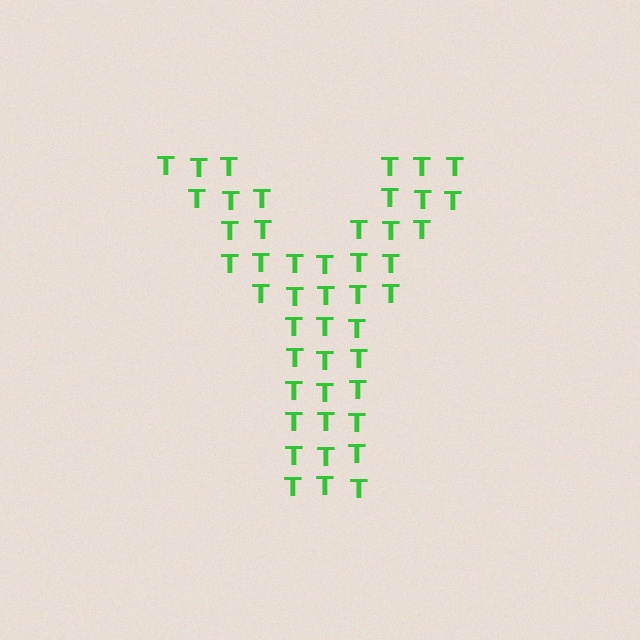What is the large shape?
The large shape is the letter Y.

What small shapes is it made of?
It is made of small letter T's.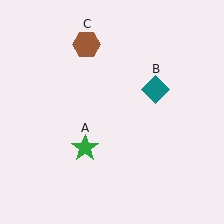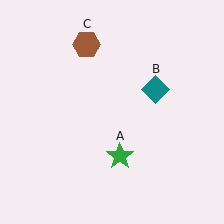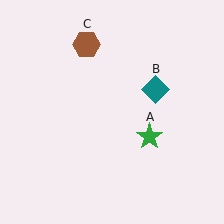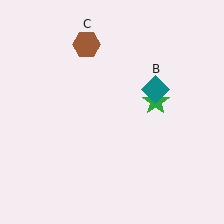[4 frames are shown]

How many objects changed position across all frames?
1 object changed position: green star (object A).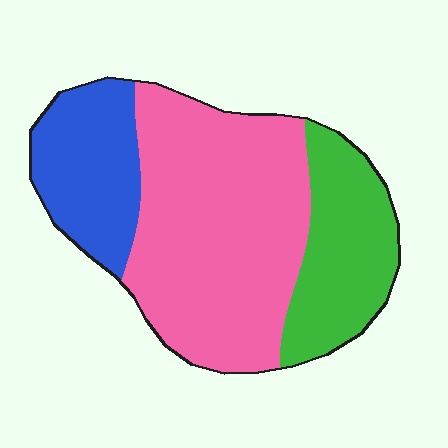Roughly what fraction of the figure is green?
Green takes up about one quarter (1/4) of the figure.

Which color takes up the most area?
Pink, at roughly 55%.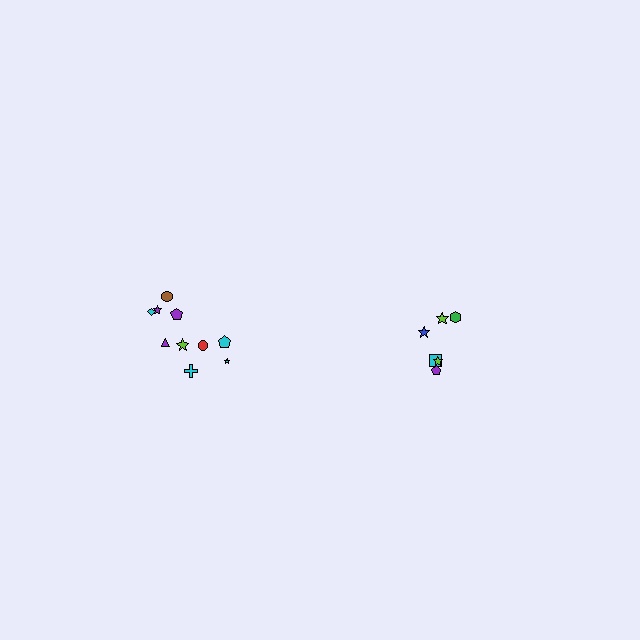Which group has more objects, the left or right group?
The left group.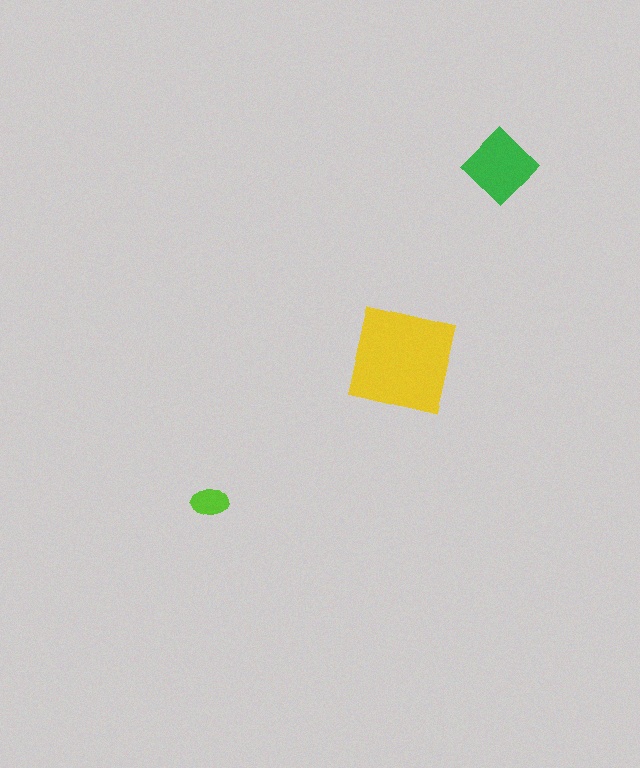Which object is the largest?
The yellow square.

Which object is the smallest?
The lime ellipse.